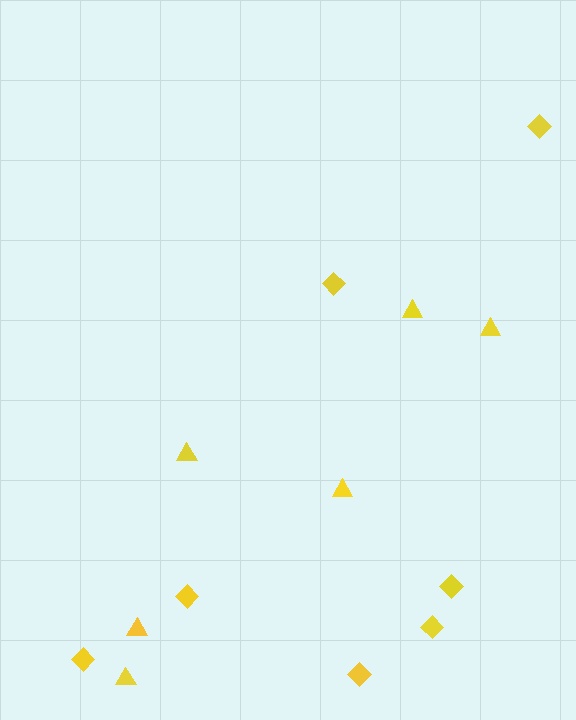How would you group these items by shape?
There are 2 groups: one group of triangles (6) and one group of diamonds (7).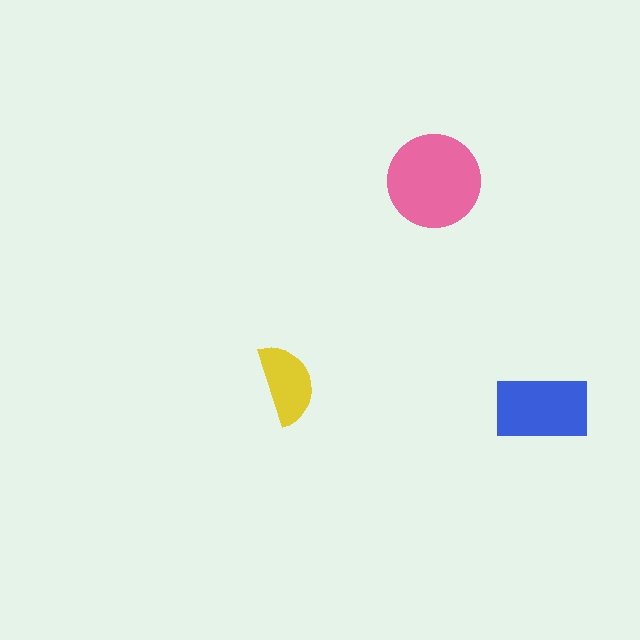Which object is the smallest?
The yellow semicircle.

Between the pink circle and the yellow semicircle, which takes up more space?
The pink circle.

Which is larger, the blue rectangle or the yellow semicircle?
The blue rectangle.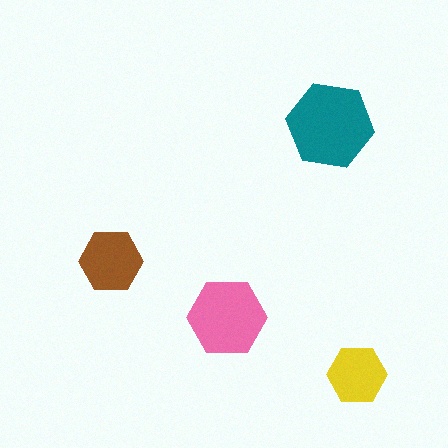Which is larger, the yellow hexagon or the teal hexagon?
The teal one.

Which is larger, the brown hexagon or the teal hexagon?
The teal one.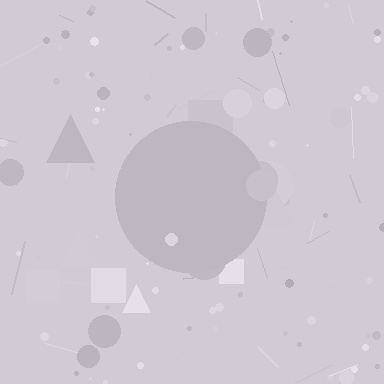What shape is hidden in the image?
A circle is hidden in the image.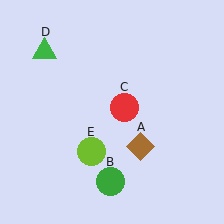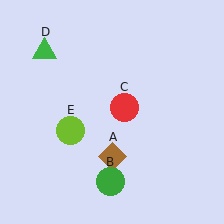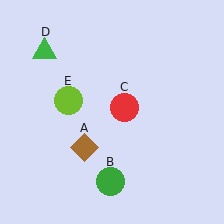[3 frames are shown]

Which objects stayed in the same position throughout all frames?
Green circle (object B) and red circle (object C) and green triangle (object D) remained stationary.